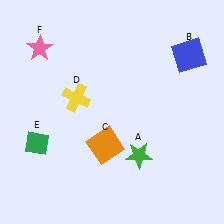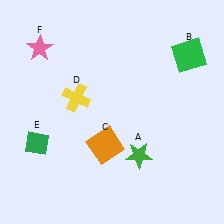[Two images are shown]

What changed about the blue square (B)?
In Image 1, B is blue. In Image 2, it changed to green.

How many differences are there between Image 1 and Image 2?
There is 1 difference between the two images.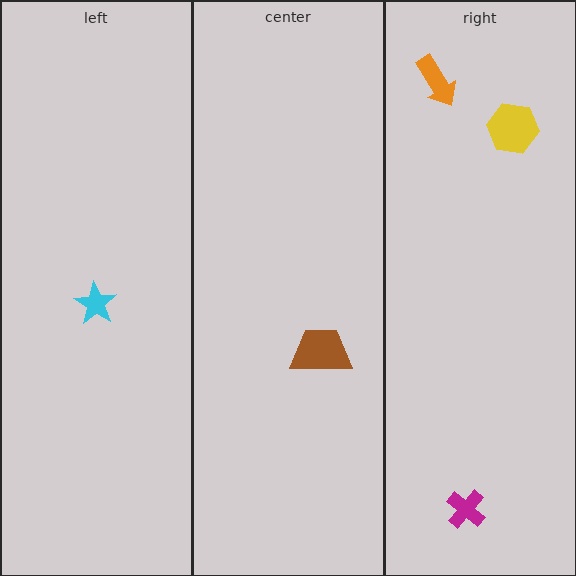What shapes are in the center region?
The brown trapezoid.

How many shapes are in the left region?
1.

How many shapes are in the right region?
3.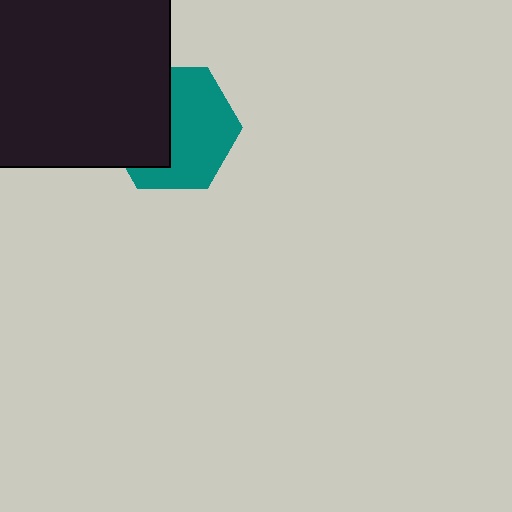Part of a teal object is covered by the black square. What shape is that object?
It is a hexagon.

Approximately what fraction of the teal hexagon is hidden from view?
Roughly 42% of the teal hexagon is hidden behind the black square.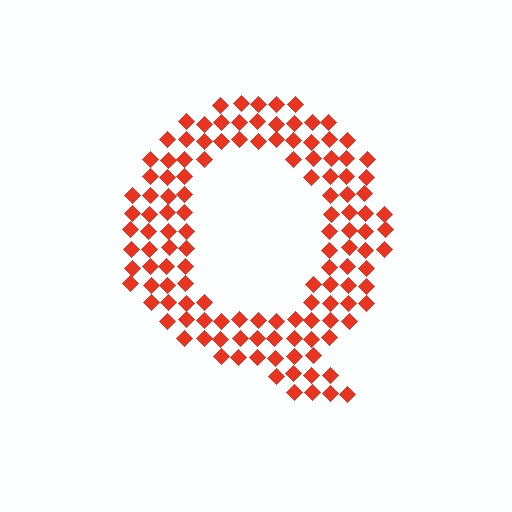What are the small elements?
The small elements are diamonds.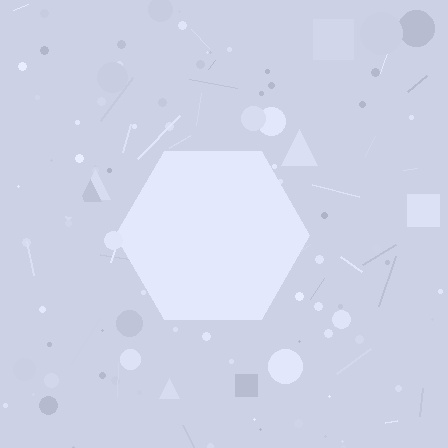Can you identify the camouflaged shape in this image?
The camouflaged shape is a hexagon.